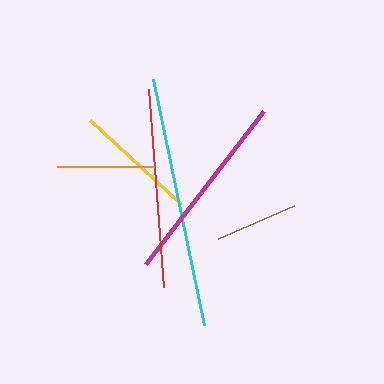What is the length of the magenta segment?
The magenta segment is approximately 193 pixels long.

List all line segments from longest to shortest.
From longest to shortest: cyan, red, magenta, yellow, orange, brown.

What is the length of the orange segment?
The orange segment is approximately 96 pixels long.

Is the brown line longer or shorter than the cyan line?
The cyan line is longer than the brown line.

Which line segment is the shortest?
The brown line is the shortest at approximately 83 pixels.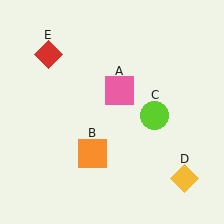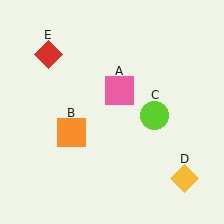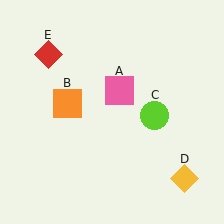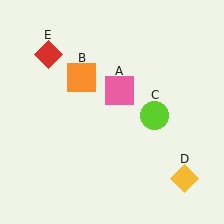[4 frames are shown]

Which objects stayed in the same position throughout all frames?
Pink square (object A) and lime circle (object C) and yellow diamond (object D) and red diamond (object E) remained stationary.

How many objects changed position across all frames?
1 object changed position: orange square (object B).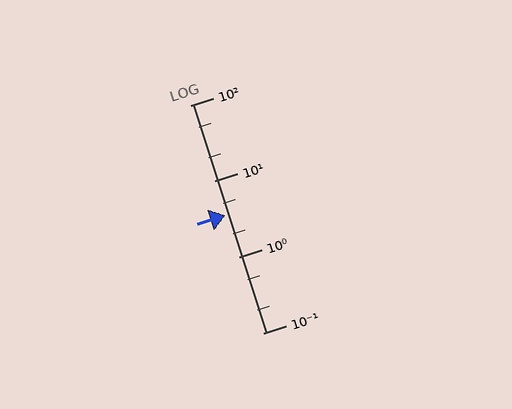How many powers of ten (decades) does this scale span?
The scale spans 3 decades, from 0.1 to 100.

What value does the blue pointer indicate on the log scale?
The pointer indicates approximately 3.5.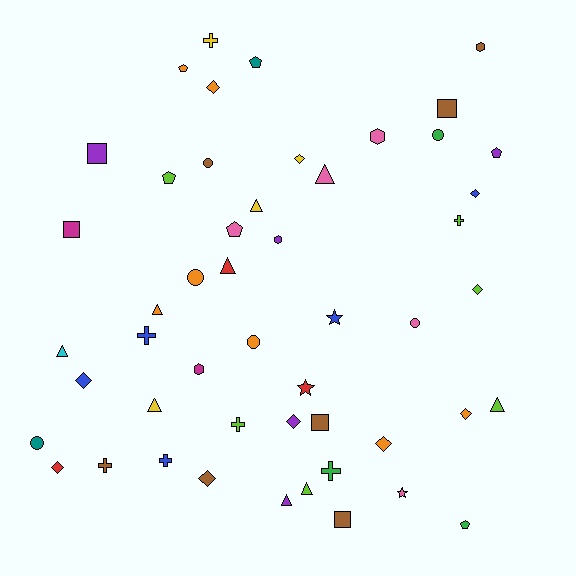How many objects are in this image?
There are 50 objects.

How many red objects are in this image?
There are 3 red objects.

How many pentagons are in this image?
There are 6 pentagons.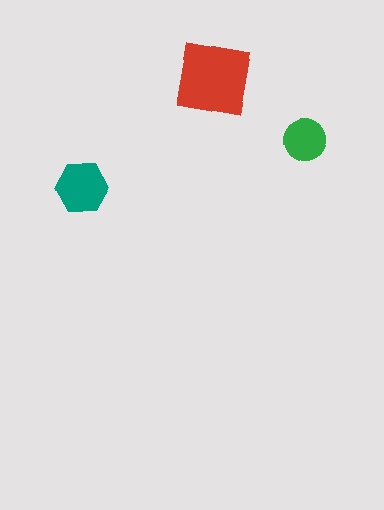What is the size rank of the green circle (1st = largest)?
3rd.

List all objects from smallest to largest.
The green circle, the teal hexagon, the red square.